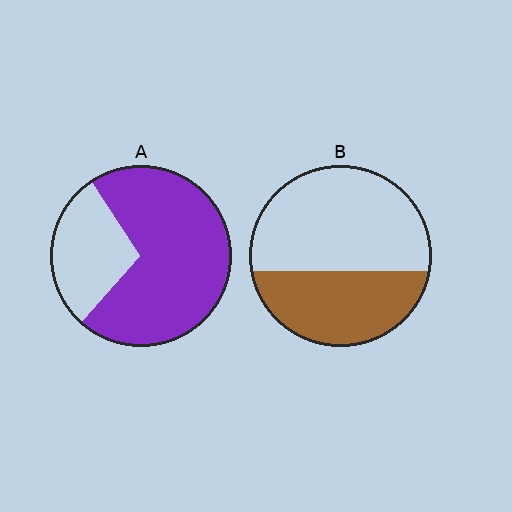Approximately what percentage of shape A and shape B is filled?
A is approximately 70% and B is approximately 40%.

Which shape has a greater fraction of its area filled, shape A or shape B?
Shape A.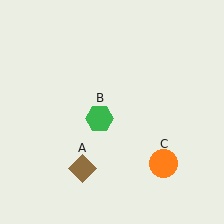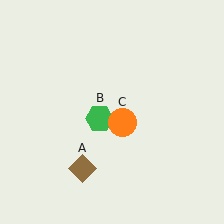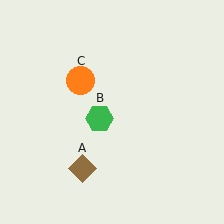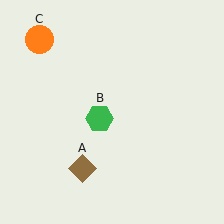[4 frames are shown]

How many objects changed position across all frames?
1 object changed position: orange circle (object C).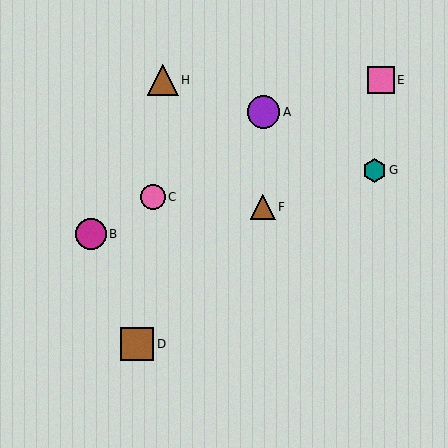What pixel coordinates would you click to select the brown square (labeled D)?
Click at (137, 344) to select the brown square D.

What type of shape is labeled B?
Shape B is a magenta circle.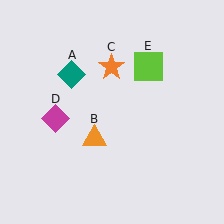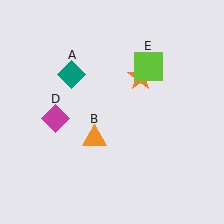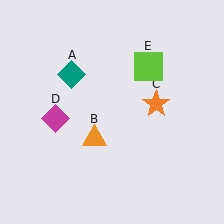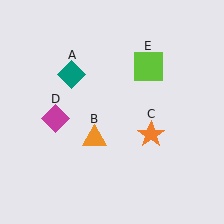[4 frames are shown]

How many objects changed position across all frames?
1 object changed position: orange star (object C).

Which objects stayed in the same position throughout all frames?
Teal diamond (object A) and orange triangle (object B) and magenta diamond (object D) and lime square (object E) remained stationary.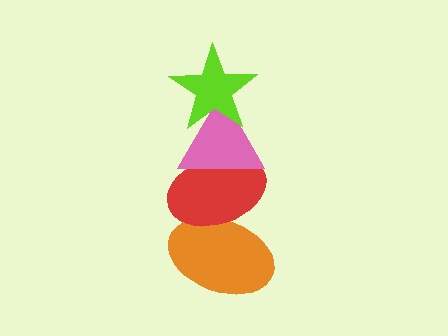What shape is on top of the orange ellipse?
The red ellipse is on top of the orange ellipse.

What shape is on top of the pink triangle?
The lime star is on top of the pink triangle.